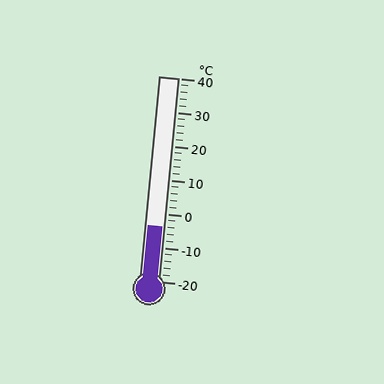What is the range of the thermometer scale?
The thermometer scale ranges from -20°C to 40°C.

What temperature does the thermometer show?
The thermometer shows approximately -4°C.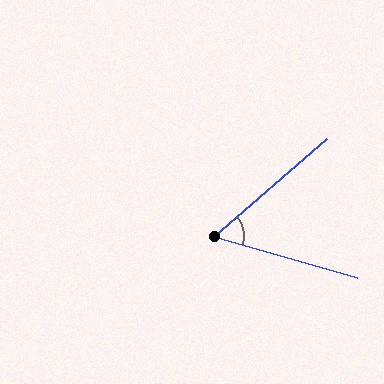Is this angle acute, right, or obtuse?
It is acute.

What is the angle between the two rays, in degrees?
Approximately 57 degrees.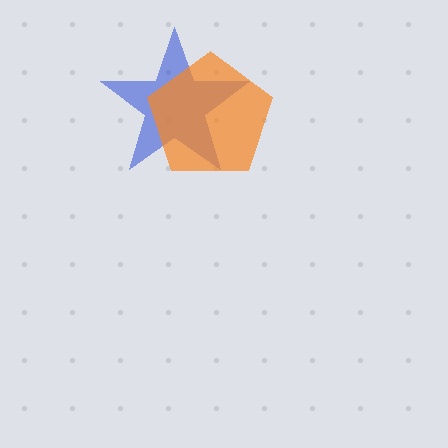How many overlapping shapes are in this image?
There are 2 overlapping shapes in the image.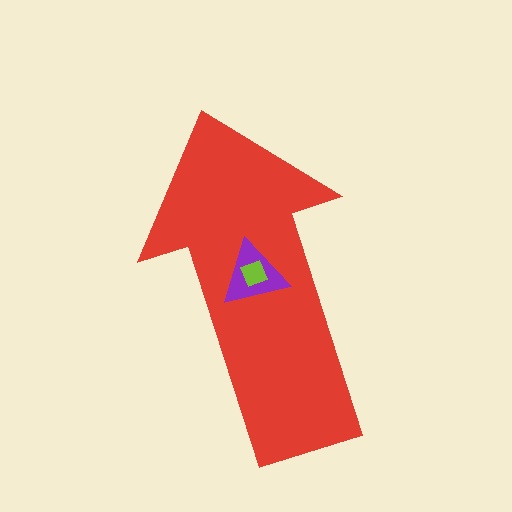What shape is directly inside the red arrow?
The purple triangle.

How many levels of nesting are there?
3.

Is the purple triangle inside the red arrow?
Yes.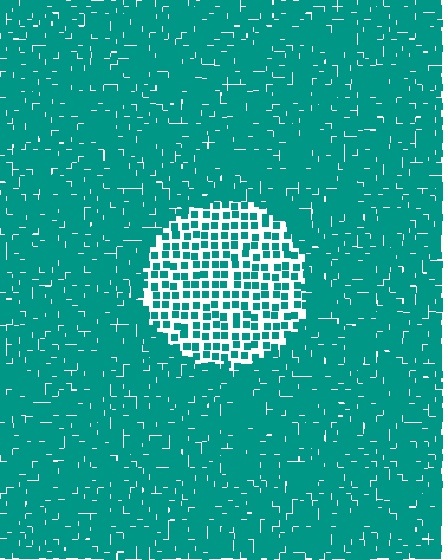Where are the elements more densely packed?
The elements are more densely packed outside the circle boundary.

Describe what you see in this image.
The image contains small teal elements arranged at two different densities. A circle-shaped region is visible where the elements are less densely packed than the surrounding area.